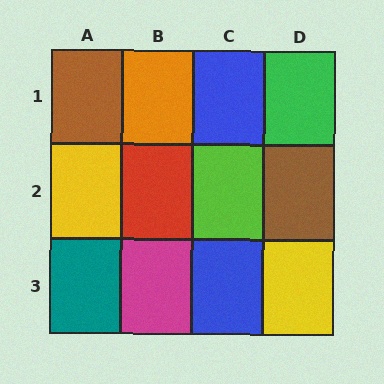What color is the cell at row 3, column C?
Blue.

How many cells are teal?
1 cell is teal.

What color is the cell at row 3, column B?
Magenta.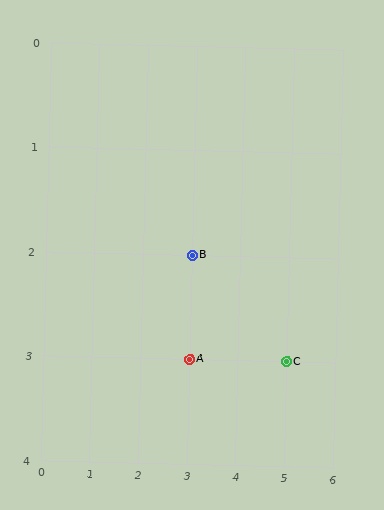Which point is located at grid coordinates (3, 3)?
Point A is at (3, 3).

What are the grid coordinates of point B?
Point B is at grid coordinates (3, 2).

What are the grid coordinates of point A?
Point A is at grid coordinates (3, 3).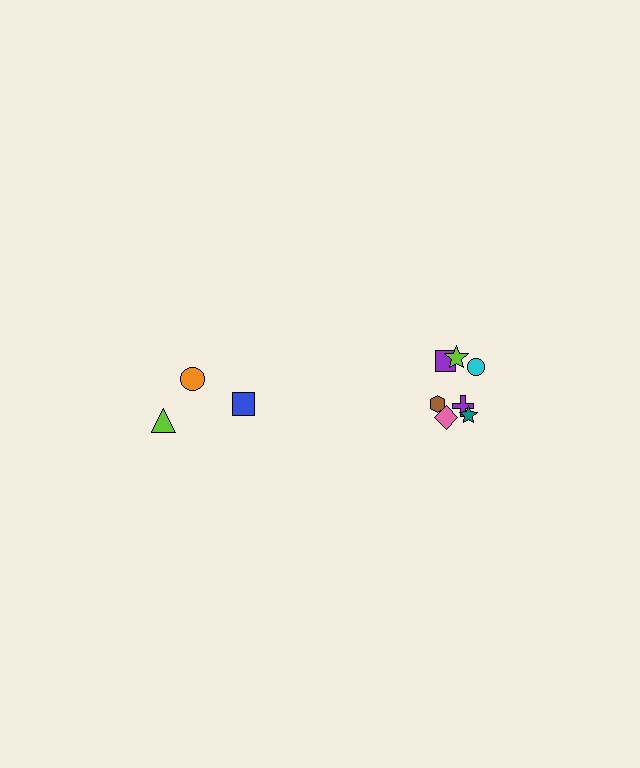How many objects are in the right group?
There are 7 objects.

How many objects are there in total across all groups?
There are 10 objects.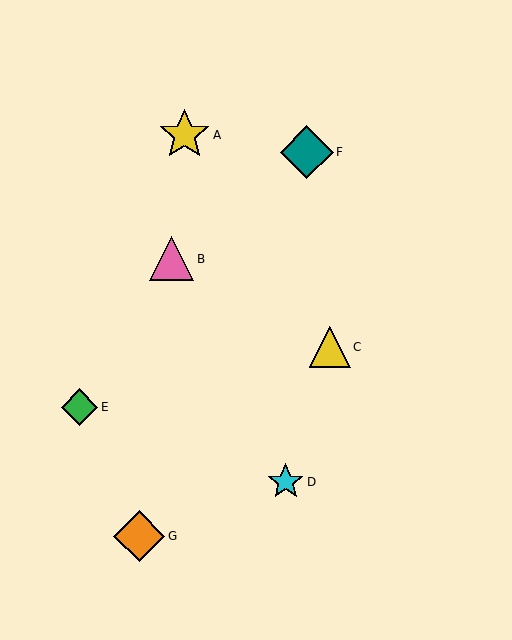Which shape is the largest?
The teal diamond (labeled F) is the largest.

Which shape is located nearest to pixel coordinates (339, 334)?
The yellow triangle (labeled C) at (330, 347) is nearest to that location.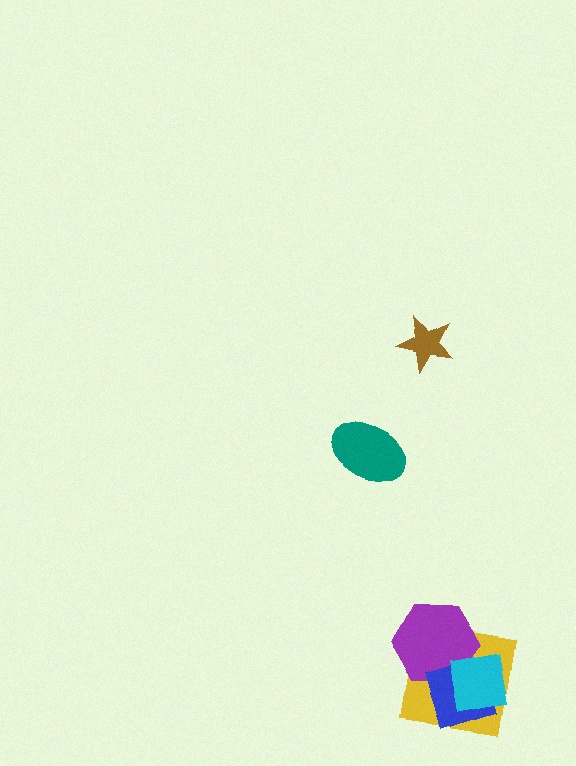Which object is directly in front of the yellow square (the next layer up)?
The purple hexagon is directly in front of the yellow square.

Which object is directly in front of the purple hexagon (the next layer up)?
The blue diamond is directly in front of the purple hexagon.